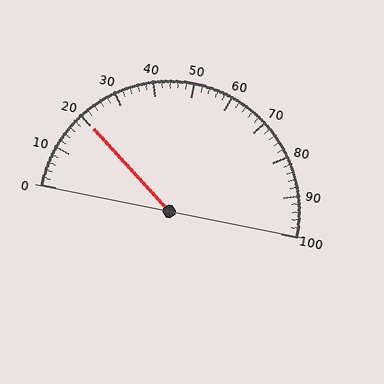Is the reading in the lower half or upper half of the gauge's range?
The reading is in the lower half of the range (0 to 100).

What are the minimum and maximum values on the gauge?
The gauge ranges from 0 to 100.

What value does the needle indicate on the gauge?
The needle indicates approximately 20.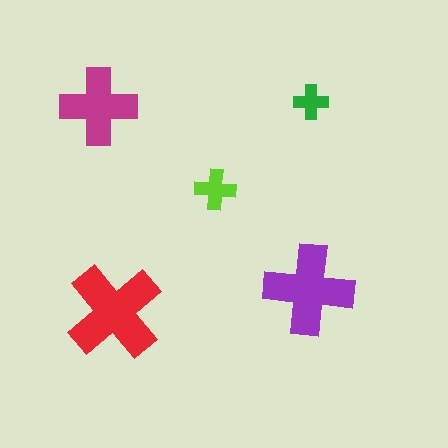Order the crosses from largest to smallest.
the red one, the purple one, the magenta one, the lime one, the green one.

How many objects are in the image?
There are 5 objects in the image.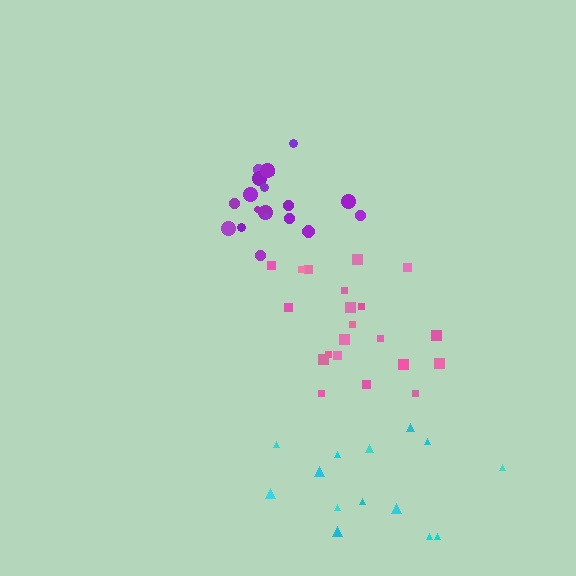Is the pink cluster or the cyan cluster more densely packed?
Pink.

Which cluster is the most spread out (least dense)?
Cyan.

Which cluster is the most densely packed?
Purple.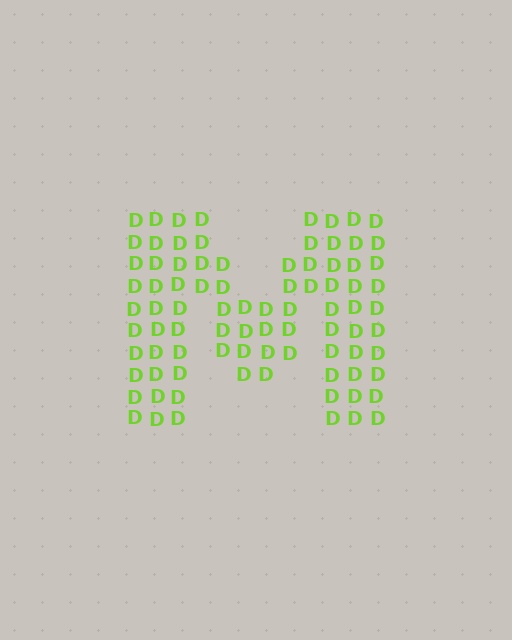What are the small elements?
The small elements are letter D's.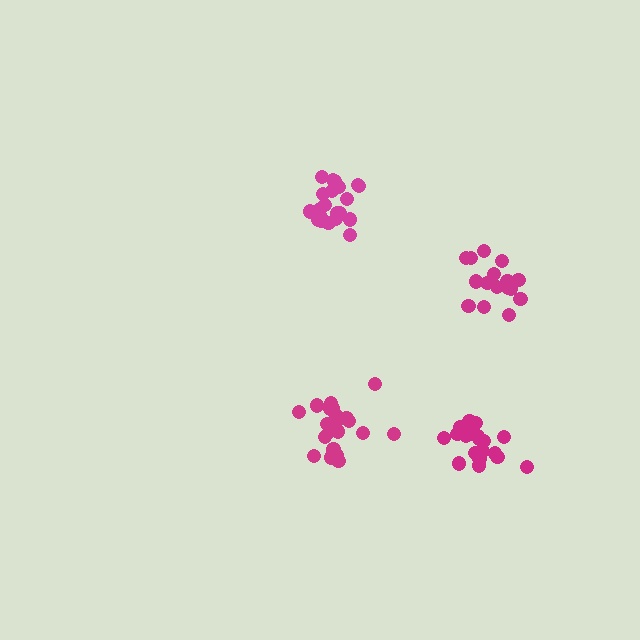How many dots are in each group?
Group 1: 16 dots, Group 2: 20 dots, Group 3: 21 dots, Group 4: 21 dots (78 total).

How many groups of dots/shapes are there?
There are 4 groups.